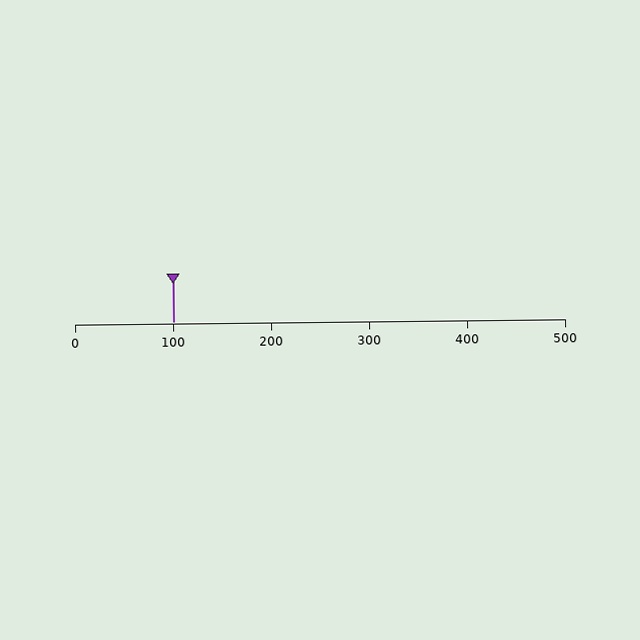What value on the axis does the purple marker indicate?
The marker indicates approximately 100.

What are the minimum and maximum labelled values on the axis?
The axis runs from 0 to 500.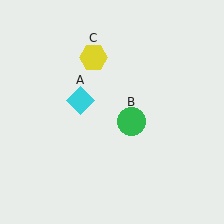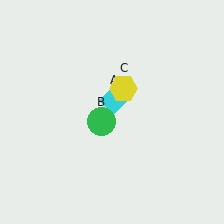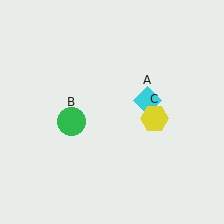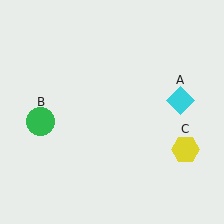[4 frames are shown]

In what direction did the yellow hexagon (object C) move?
The yellow hexagon (object C) moved down and to the right.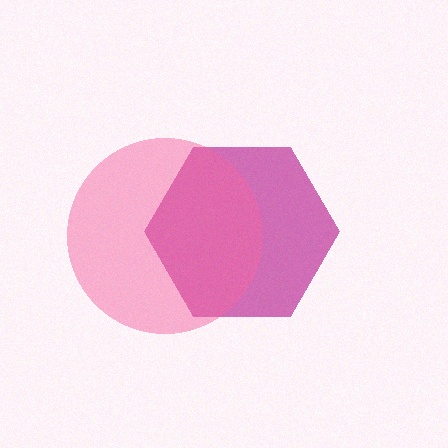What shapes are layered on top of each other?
The layered shapes are: a magenta hexagon, a pink circle.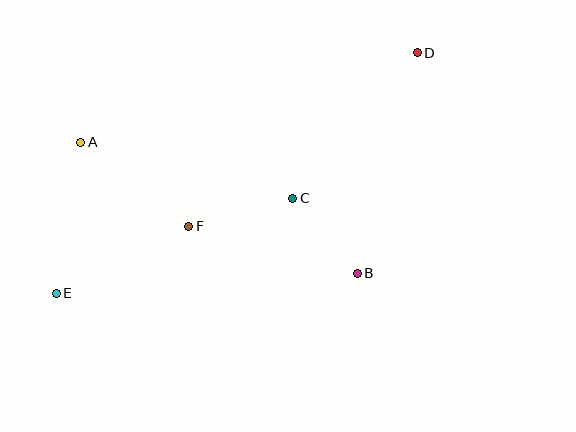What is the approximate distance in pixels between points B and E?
The distance between B and E is approximately 302 pixels.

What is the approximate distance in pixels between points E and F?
The distance between E and F is approximately 149 pixels.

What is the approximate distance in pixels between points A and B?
The distance between A and B is approximately 306 pixels.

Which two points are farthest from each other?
Points D and E are farthest from each other.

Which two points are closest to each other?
Points B and C are closest to each other.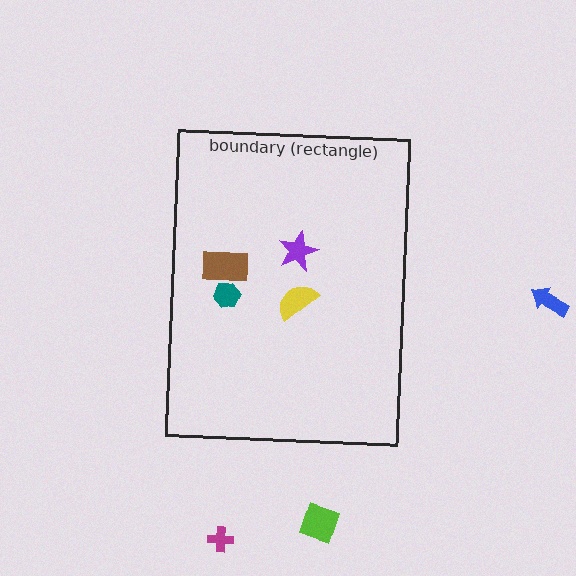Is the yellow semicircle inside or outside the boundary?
Inside.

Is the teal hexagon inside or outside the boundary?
Inside.